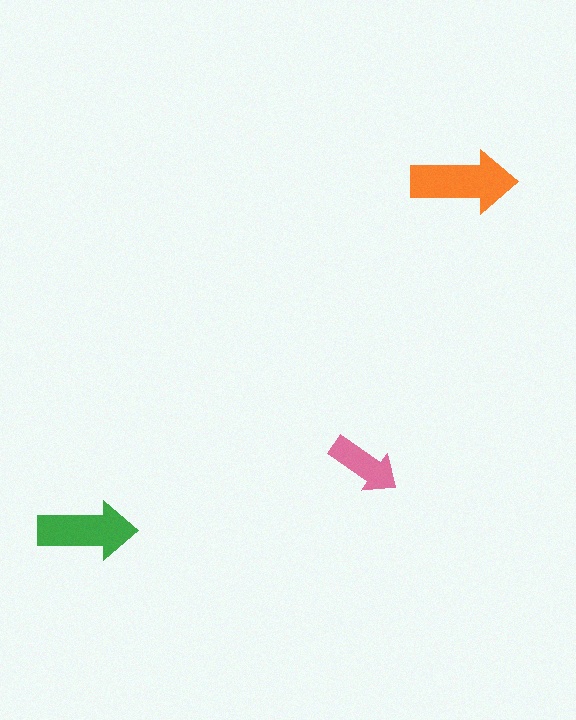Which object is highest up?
The orange arrow is topmost.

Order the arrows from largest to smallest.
the orange one, the green one, the pink one.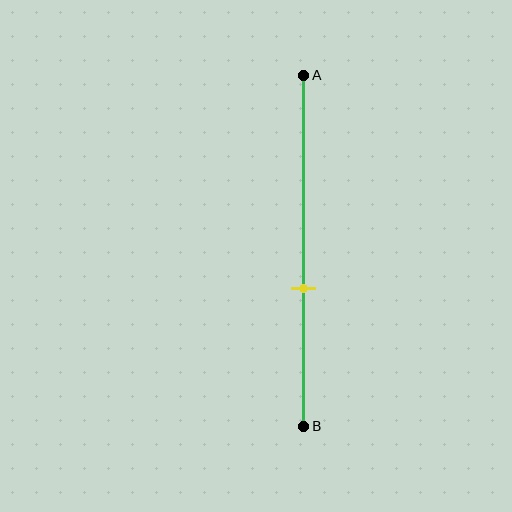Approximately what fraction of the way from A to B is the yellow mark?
The yellow mark is approximately 60% of the way from A to B.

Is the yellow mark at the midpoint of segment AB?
No, the mark is at about 60% from A, not at the 50% midpoint.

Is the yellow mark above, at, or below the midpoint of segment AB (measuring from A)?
The yellow mark is below the midpoint of segment AB.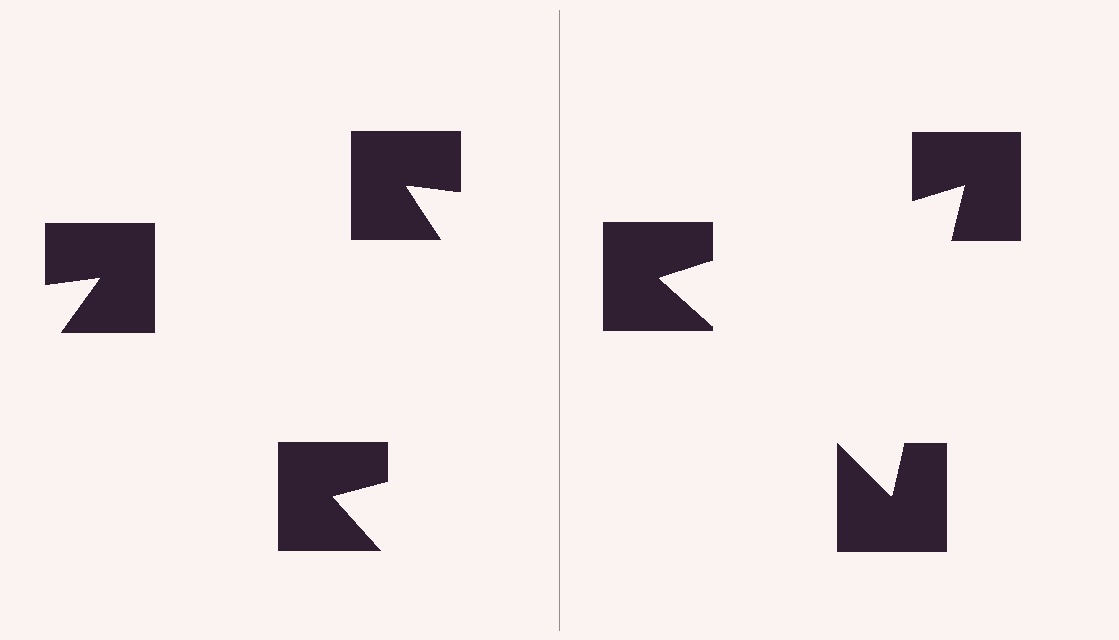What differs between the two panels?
The notched squares are positioned identically on both sides; only the wedge orientations differ. On the right they align to a triangle; on the left they are misaligned.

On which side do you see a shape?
An illusory triangle appears on the right side. On the left side the wedge cuts are rotated, so no coherent shape forms.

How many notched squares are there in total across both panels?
6 — 3 on each side.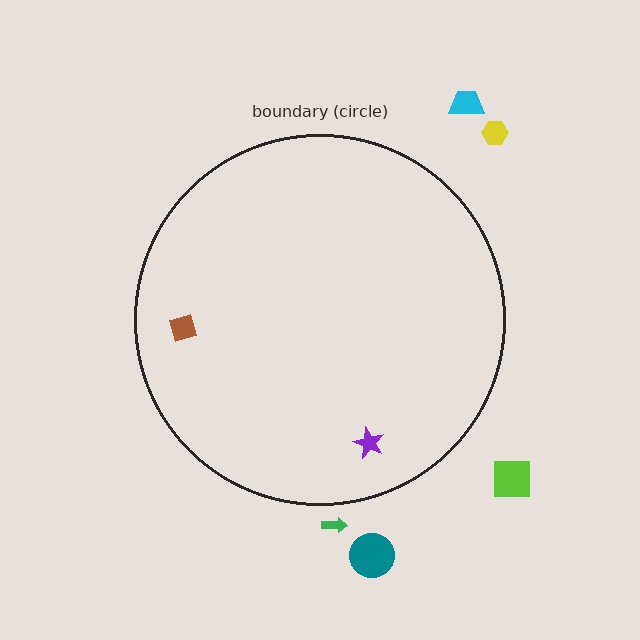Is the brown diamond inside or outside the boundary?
Inside.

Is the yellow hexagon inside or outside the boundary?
Outside.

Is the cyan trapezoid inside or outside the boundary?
Outside.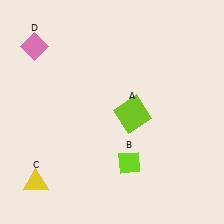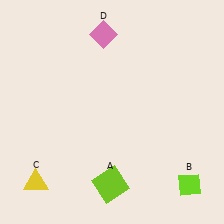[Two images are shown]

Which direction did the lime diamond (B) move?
The lime diamond (B) moved right.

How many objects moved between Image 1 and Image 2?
3 objects moved between the two images.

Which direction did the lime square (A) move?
The lime square (A) moved down.